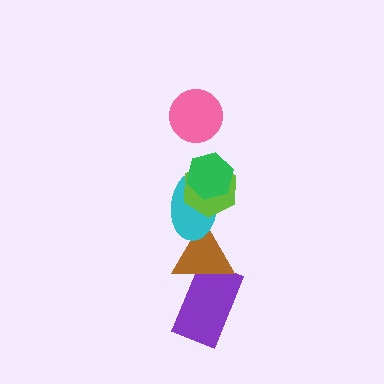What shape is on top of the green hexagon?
The pink circle is on top of the green hexagon.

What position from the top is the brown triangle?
The brown triangle is 5th from the top.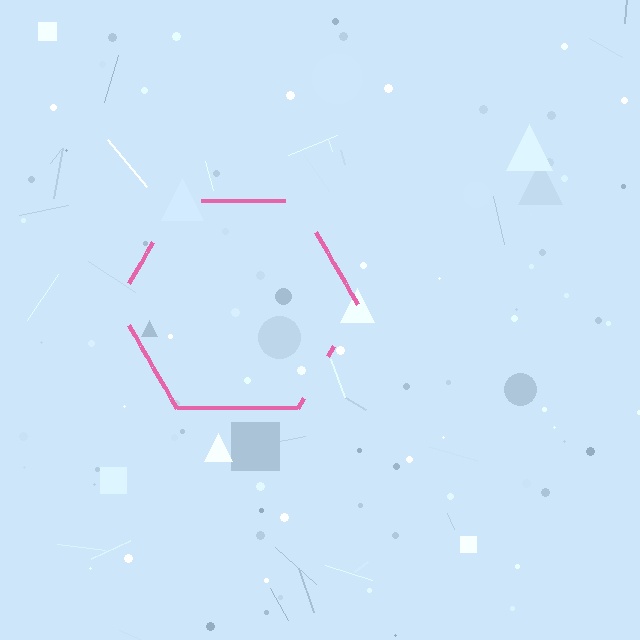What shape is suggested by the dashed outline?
The dashed outline suggests a hexagon.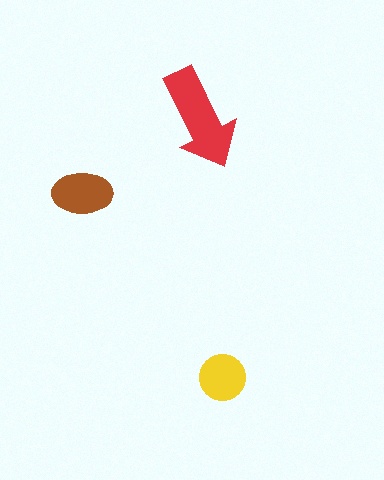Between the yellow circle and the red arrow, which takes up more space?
The red arrow.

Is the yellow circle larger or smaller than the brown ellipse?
Smaller.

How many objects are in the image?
There are 3 objects in the image.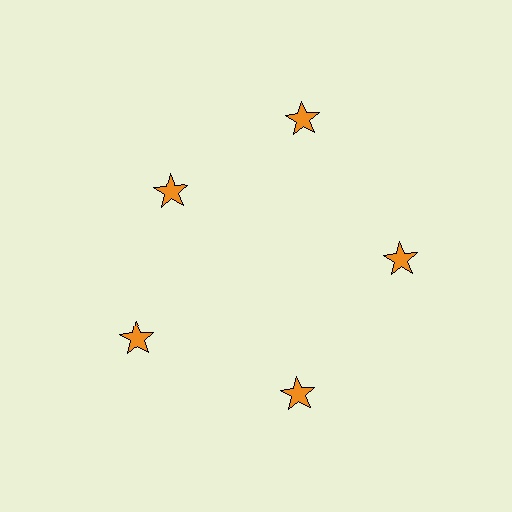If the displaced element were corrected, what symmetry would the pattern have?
It would have 5-fold rotational symmetry — the pattern would map onto itself every 72 degrees.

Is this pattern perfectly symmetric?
No. The 5 orange stars are arranged in a ring, but one element near the 10 o'clock position is pulled inward toward the center, breaking the 5-fold rotational symmetry.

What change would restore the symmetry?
The symmetry would be restored by moving it outward, back onto the ring so that all 5 stars sit at equal angles and equal distance from the center.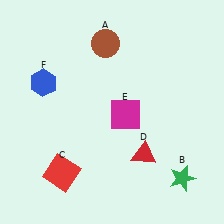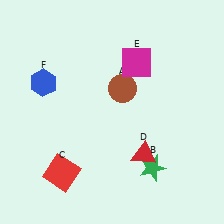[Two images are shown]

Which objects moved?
The objects that moved are: the brown circle (A), the green star (B), the magenta square (E).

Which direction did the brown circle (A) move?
The brown circle (A) moved down.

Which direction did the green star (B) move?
The green star (B) moved left.